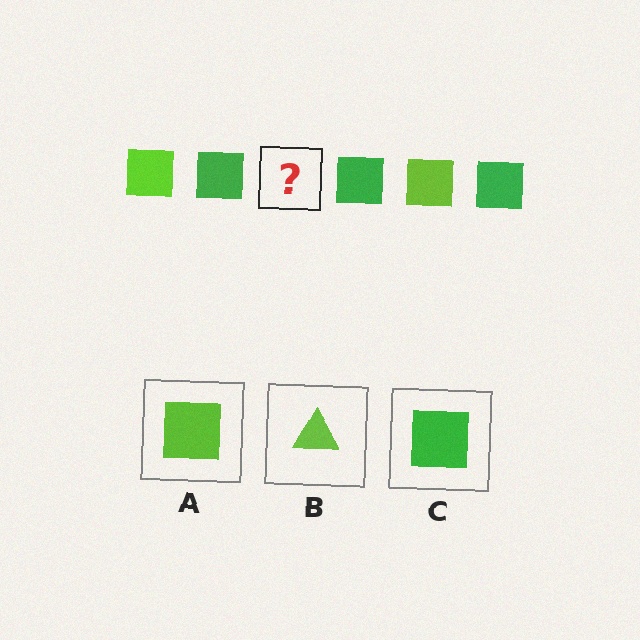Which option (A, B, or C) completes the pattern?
A.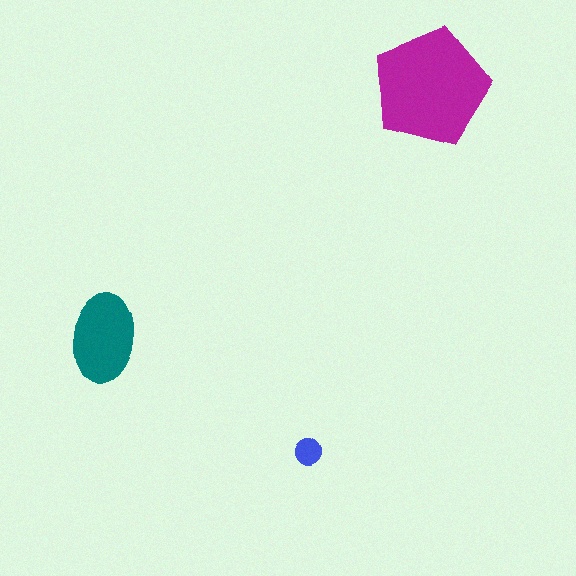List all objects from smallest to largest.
The blue circle, the teal ellipse, the magenta pentagon.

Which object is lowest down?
The blue circle is bottommost.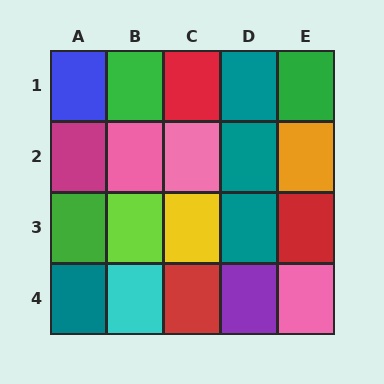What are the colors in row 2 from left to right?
Magenta, pink, pink, teal, orange.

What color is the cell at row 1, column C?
Red.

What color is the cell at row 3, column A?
Green.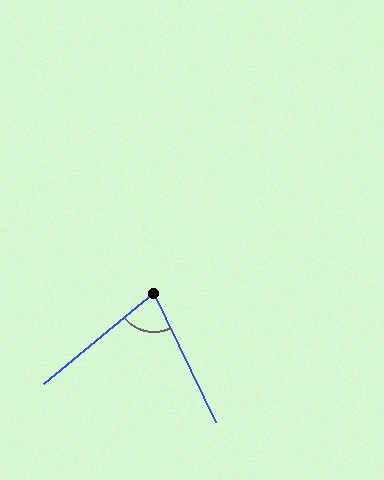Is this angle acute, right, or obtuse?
It is acute.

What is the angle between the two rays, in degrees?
Approximately 76 degrees.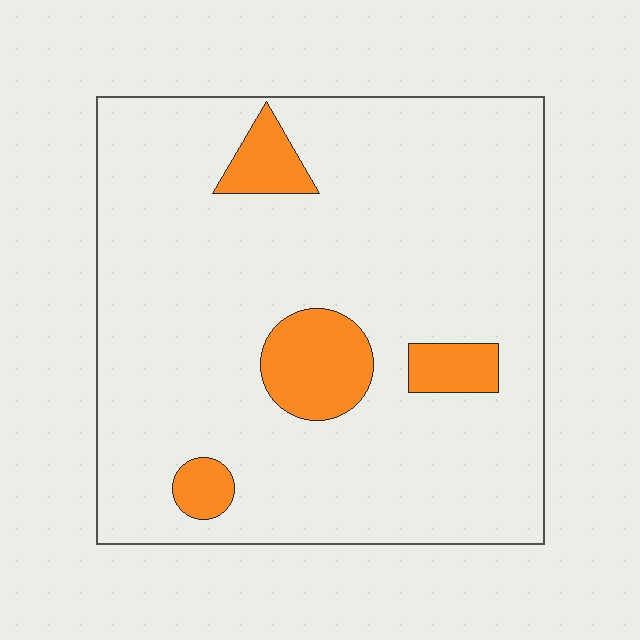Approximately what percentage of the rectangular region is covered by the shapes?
Approximately 10%.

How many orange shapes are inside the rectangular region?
4.